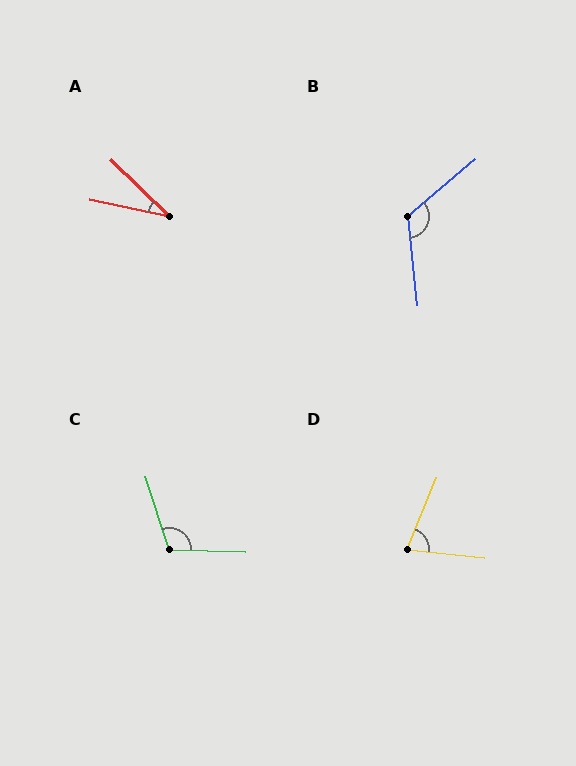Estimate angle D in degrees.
Approximately 74 degrees.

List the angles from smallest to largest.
A (32°), D (74°), C (109°), B (125°).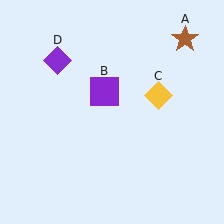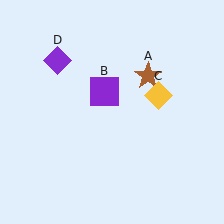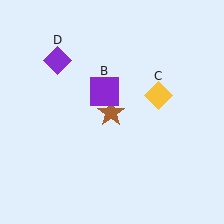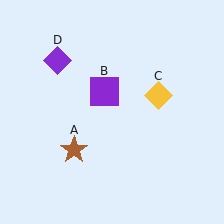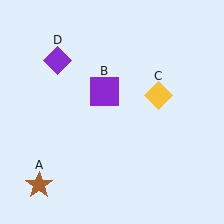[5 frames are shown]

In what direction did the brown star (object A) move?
The brown star (object A) moved down and to the left.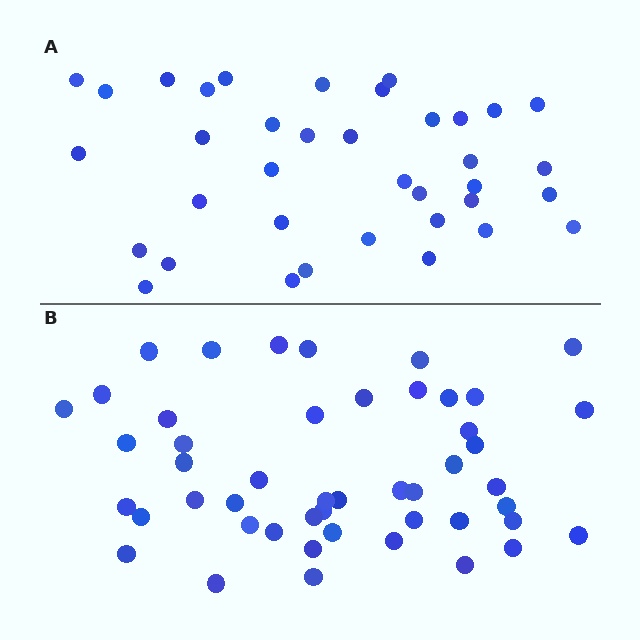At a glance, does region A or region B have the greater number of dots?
Region B (the bottom region) has more dots.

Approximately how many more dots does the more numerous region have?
Region B has roughly 12 or so more dots than region A.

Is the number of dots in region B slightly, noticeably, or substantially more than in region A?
Region B has noticeably more, but not dramatically so. The ratio is roughly 1.3 to 1.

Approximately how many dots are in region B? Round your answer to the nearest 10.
About 50 dots. (The exact count is 48, which rounds to 50.)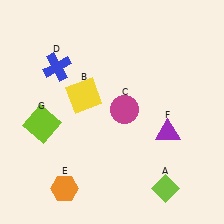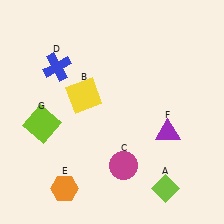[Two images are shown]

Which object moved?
The magenta circle (C) moved down.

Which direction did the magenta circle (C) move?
The magenta circle (C) moved down.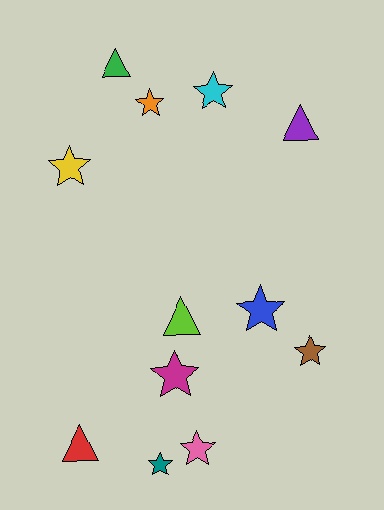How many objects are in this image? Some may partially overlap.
There are 12 objects.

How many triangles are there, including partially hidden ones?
There are 4 triangles.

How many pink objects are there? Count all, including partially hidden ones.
There is 1 pink object.